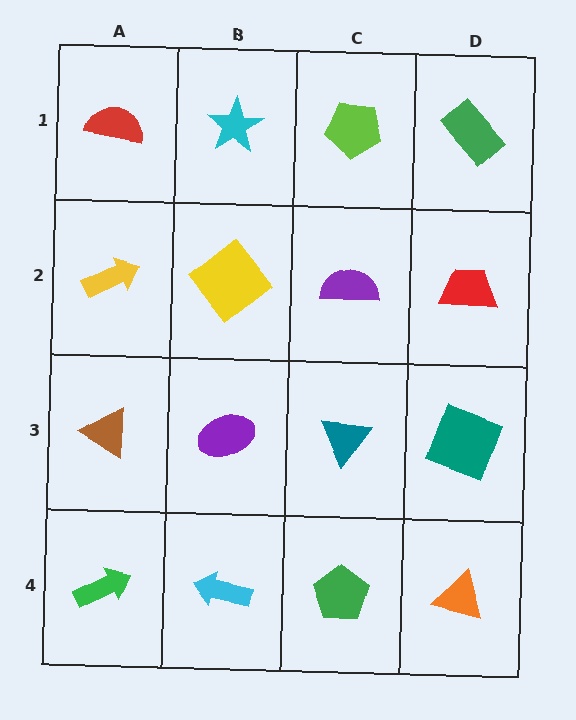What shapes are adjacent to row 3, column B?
A yellow diamond (row 2, column B), a cyan arrow (row 4, column B), a brown triangle (row 3, column A), a teal triangle (row 3, column C).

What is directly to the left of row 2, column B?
A yellow arrow.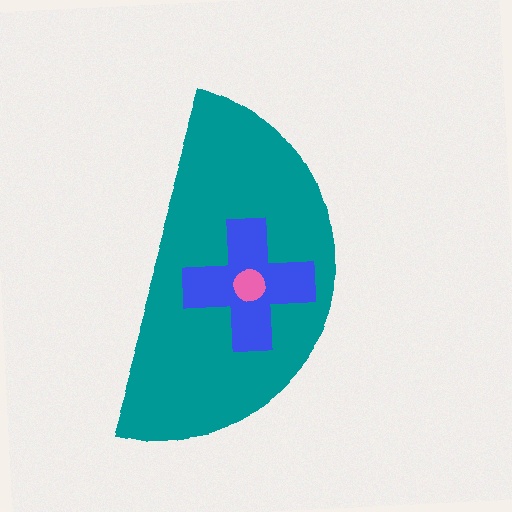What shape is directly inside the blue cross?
The pink circle.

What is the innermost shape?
The pink circle.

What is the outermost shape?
The teal semicircle.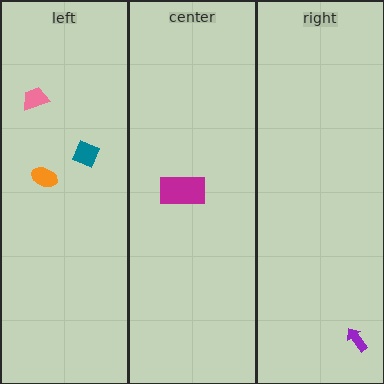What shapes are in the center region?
The magenta rectangle.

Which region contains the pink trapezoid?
The left region.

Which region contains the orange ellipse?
The left region.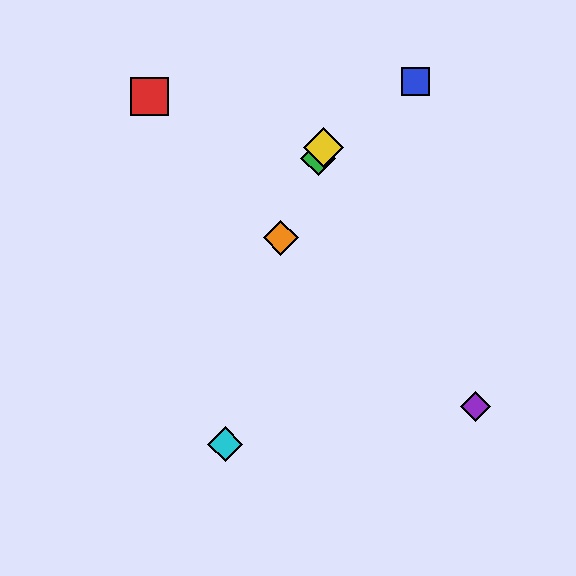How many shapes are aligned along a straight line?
3 shapes (the green diamond, the yellow diamond, the orange diamond) are aligned along a straight line.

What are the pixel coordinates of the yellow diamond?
The yellow diamond is at (323, 148).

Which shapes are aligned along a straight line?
The green diamond, the yellow diamond, the orange diamond are aligned along a straight line.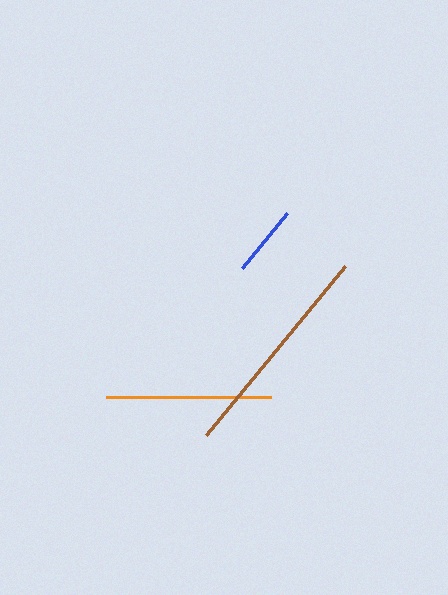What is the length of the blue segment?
The blue segment is approximately 71 pixels long.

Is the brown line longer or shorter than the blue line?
The brown line is longer than the blue line.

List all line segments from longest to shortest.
From longest to shortest: brown, orange, blue.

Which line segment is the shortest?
The blue line is the shortest at approximately 71 pixels.